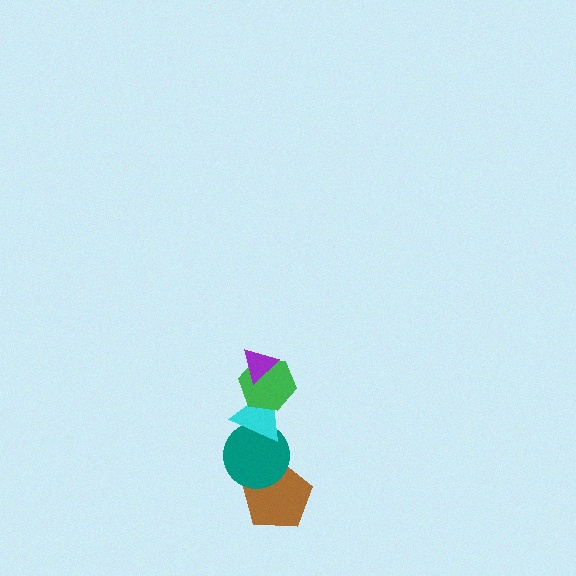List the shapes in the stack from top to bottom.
From top to bottom: the purple triangle, the green hexagon, the cyan triangle, the teal circle, the brown pentagon.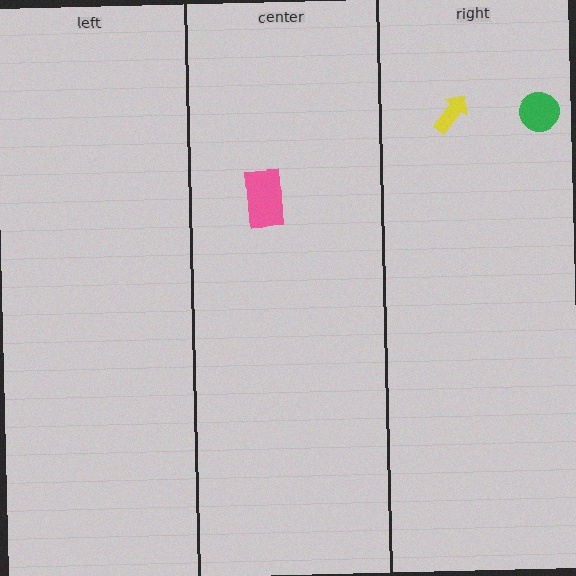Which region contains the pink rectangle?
The center region.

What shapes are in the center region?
The pink rectangle.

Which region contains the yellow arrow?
The right region.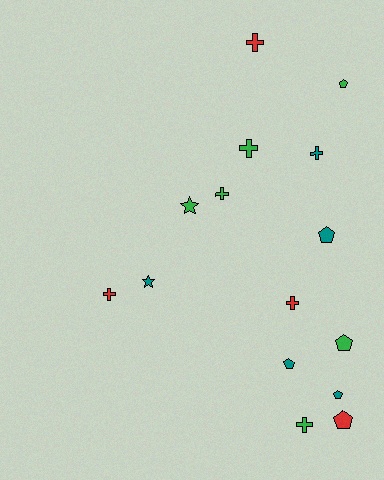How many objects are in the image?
There are 15 objects.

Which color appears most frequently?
Green, with 6 objects.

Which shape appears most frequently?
Cross, with 7 objects.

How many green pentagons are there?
There are 2 green pentagons.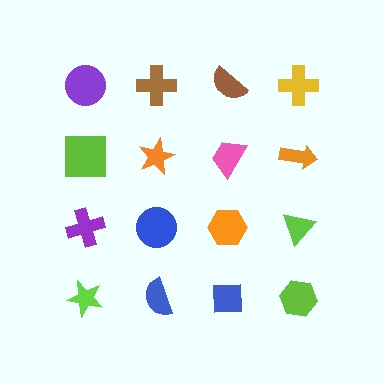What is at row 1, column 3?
A brown semicircle.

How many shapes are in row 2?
4 shapes.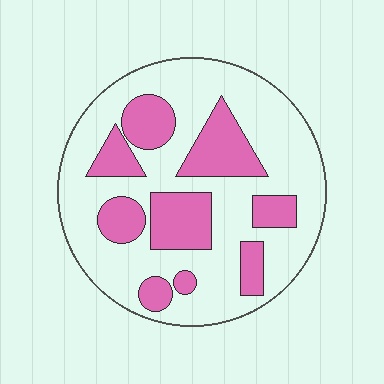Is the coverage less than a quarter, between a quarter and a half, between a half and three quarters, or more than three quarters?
Between a quarter and a half.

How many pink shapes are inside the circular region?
9.